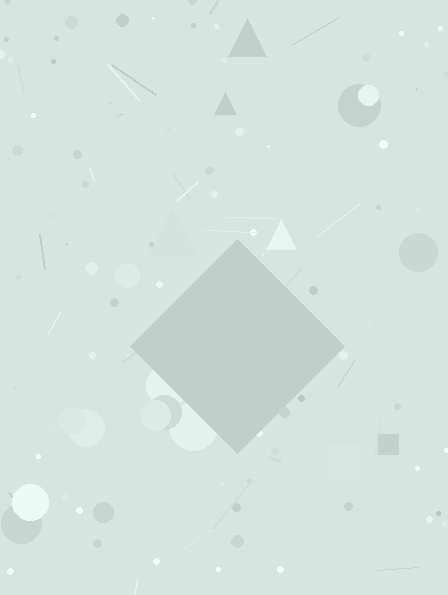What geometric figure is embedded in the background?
A diamond is embedded in the background.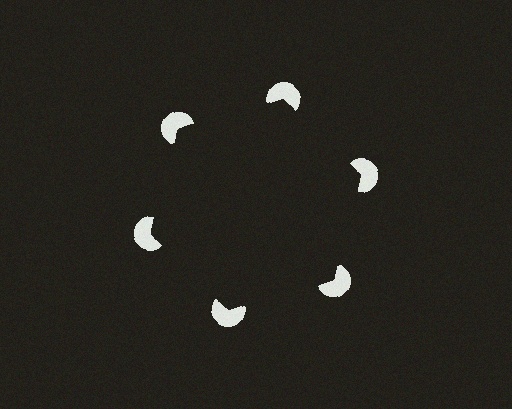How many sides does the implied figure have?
6 sides.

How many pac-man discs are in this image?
There are 6 — one at each vertex of the illusory hexagon.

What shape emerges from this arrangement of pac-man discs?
An illusory hexagon — its edges are inferred from the aligned wedge cuts in the pac-man discs, not physically drawn.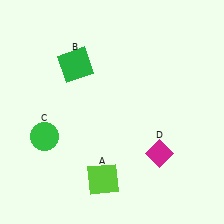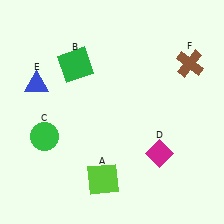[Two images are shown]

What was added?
A blue triangle (E), a brown cross (F) were added in Image 2.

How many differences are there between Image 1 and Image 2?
There are 2 differences between the two images.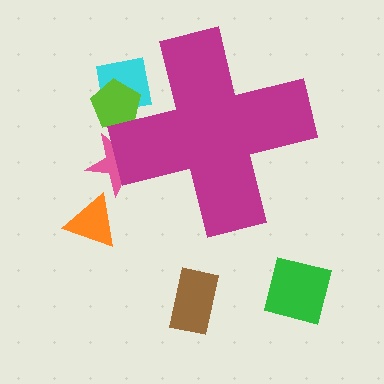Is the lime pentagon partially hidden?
Yes, the lime pentagon is partially hidden behind the magenta cross.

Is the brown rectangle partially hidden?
No, the brown rectangle is fully visible.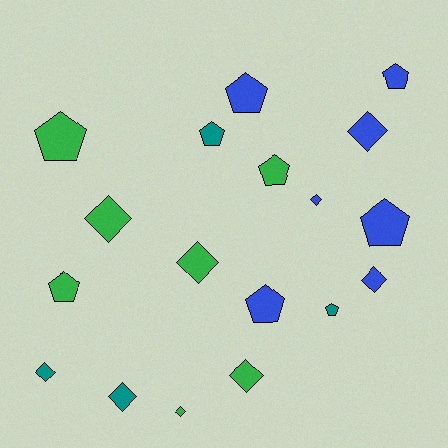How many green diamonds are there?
There are 4 green diamonds.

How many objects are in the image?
There are 18 objects.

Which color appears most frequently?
Green, with 7 objects.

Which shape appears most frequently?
Pentagon, with 9 objects.